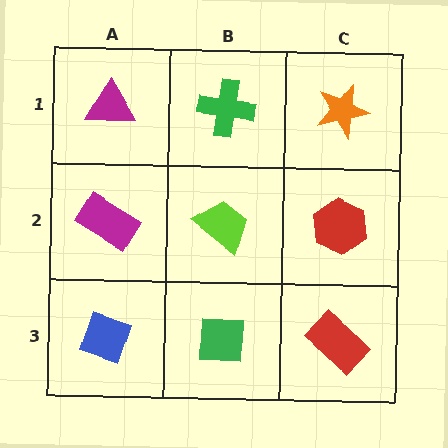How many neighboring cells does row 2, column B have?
4.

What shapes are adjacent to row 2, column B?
A green cross (row 1, column B), a green square (row 3, column B), a magenta rectangle (row 2, column A), a red hexagon (row 2, column C).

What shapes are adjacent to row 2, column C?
An orange star (row 1, column C), a red rectangle (row 3, column C), a lime trapezoid (row 2, column B).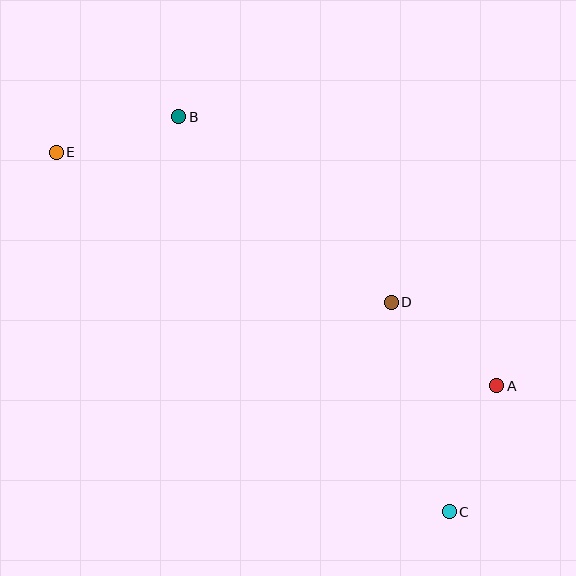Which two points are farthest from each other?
Points C and E are farthest from each other.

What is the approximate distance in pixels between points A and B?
The distance between A and B is approximately 416 pixels.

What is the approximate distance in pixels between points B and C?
The distance between B and C is approximately 479 pixels.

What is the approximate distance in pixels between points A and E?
The distance between A and E is approximately 499 pixels.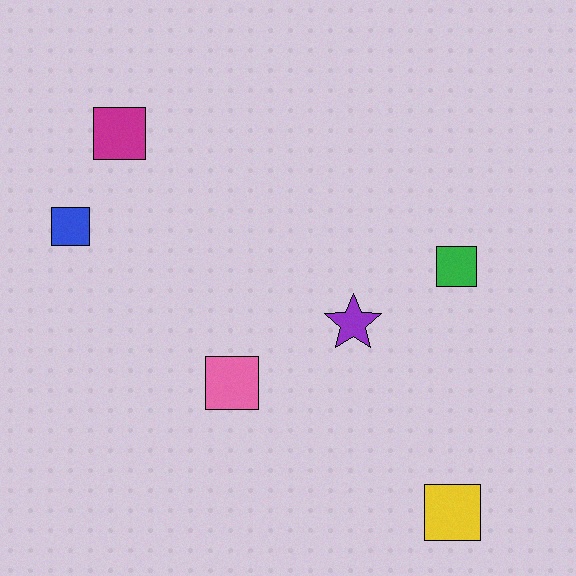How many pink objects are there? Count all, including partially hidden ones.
There is 1 pink object.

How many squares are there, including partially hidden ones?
There are 5 squares.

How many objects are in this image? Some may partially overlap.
There are 6 objects.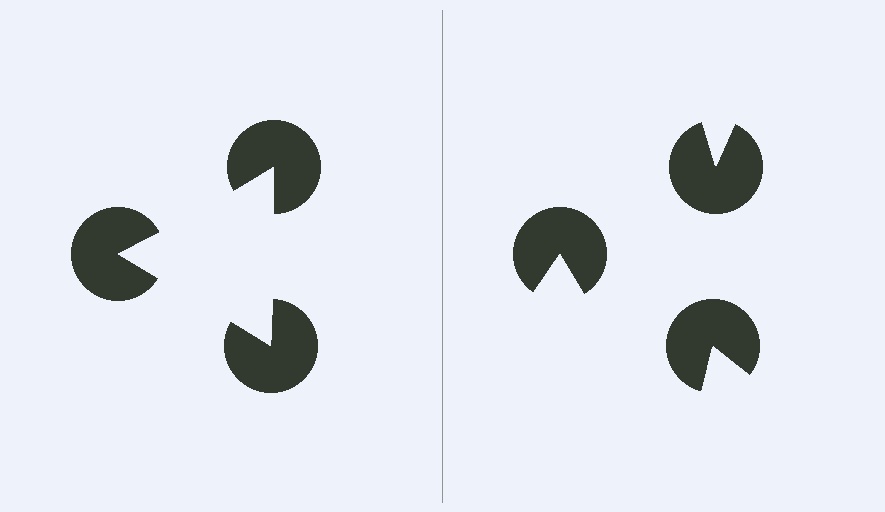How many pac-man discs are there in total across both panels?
6 — 3 on each side.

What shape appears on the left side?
An illusory triangle.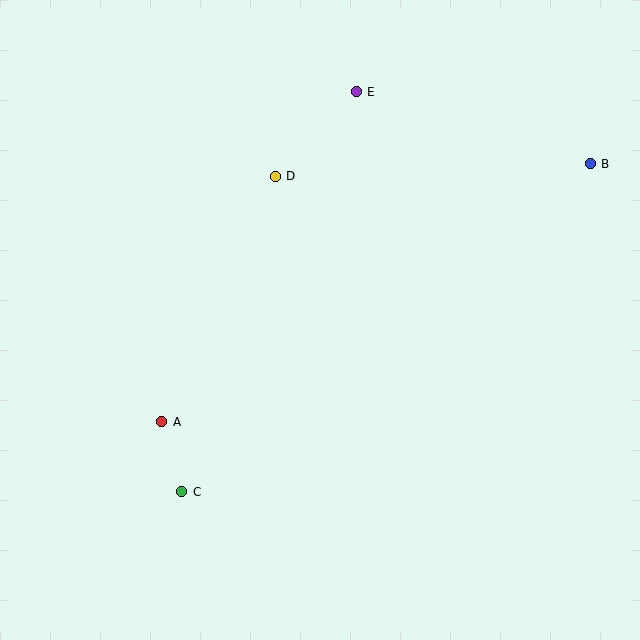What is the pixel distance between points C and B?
The distance between C and B is 524 pixels.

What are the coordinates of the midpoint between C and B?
The midpoint between C and B is at (386, 328).